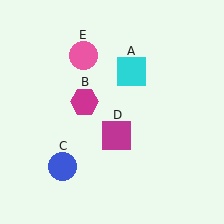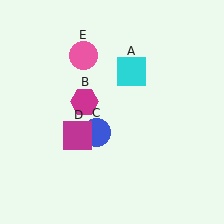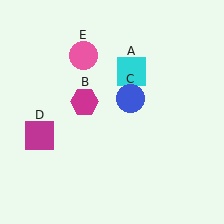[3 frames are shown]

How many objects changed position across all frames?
2 objects changed position: blue circle (object C), magenta square (object D).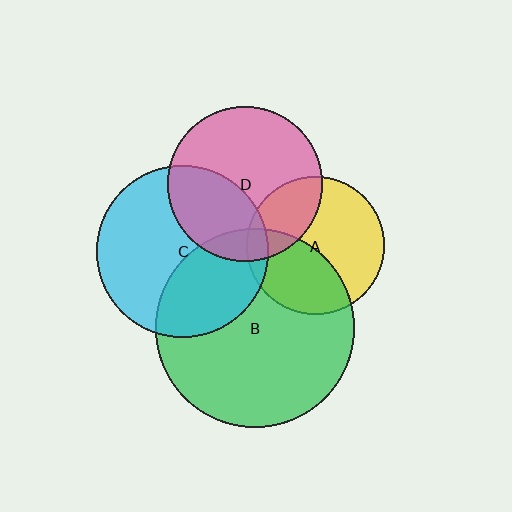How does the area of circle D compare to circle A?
Approximately 1.3 times.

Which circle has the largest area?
Circle B (green).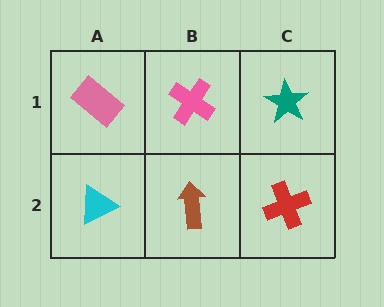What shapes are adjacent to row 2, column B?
A pink cross (row 1, column B), a cyan triangle (row 2, column A), a red cross (row 2, column C).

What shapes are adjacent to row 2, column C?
A teal star (row 1, column C), a brown arrow (row 2, column B).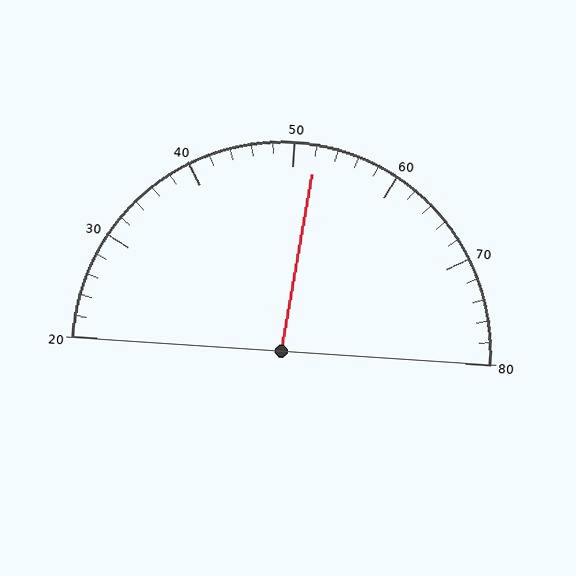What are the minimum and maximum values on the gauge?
The gauge ranges from 20 to 80.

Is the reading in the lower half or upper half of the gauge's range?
The reading is in the upper half of the range (20 to 80).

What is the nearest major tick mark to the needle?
The nearest major tick mark is 50.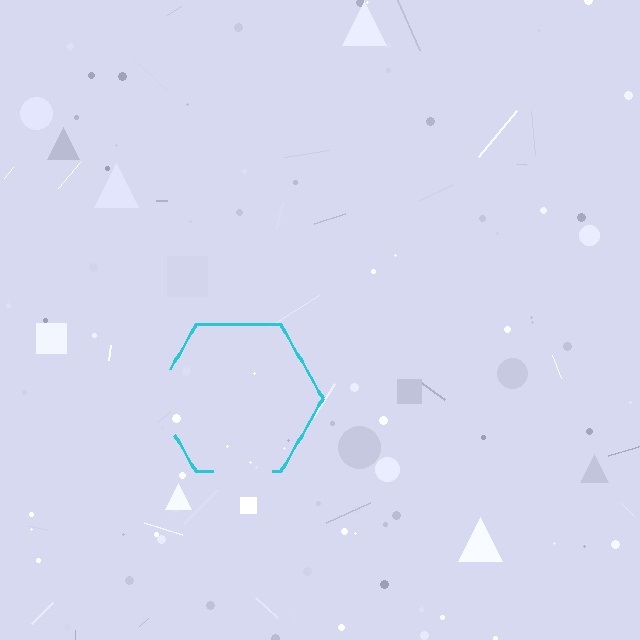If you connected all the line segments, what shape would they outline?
They would outline a hexagon.